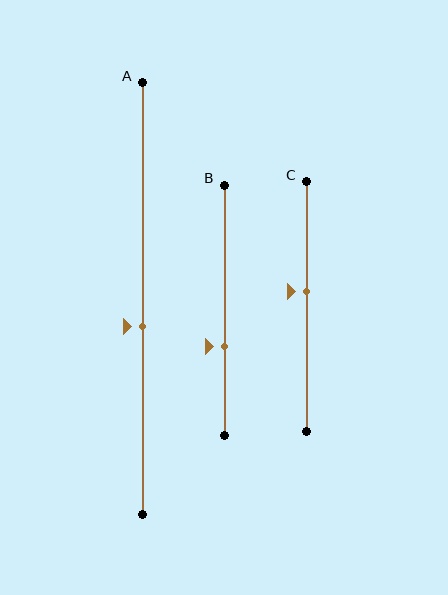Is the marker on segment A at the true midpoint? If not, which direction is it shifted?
No, the marker on segment A is shifted downward by about 6% of the segment length.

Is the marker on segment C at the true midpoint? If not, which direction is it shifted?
No, the marker on segment C is shifted upward by about 6% of the segment length.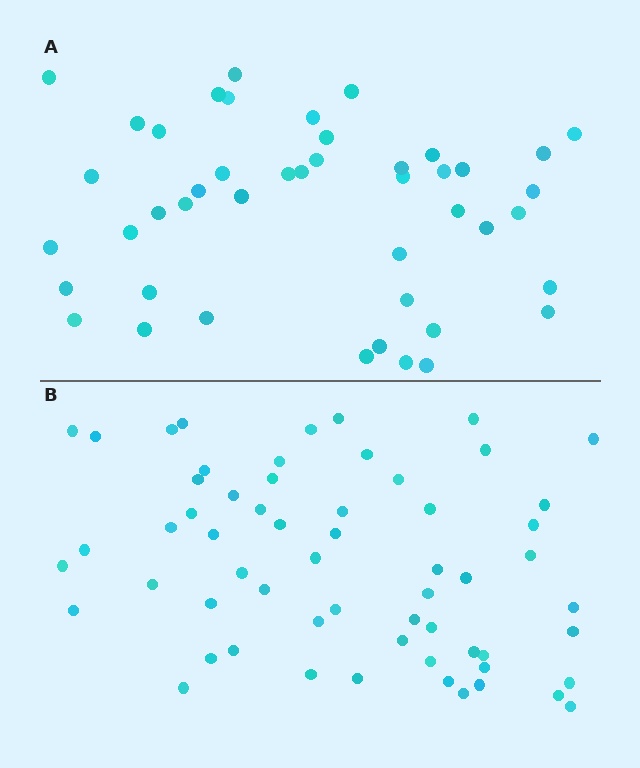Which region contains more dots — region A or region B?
Region B (the bottom region) has more dots.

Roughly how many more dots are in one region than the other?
Region B has approximately 15 more dots than region A.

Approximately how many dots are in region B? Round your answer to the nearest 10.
About 60 dots.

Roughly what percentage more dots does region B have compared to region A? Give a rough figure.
About 35% more.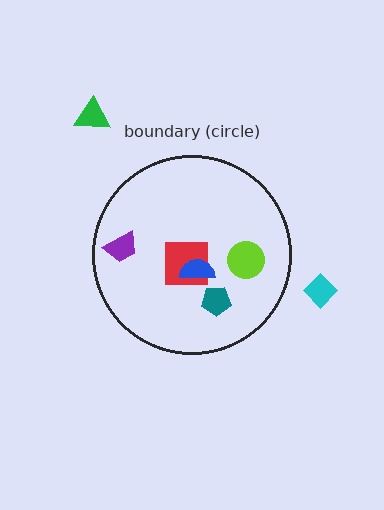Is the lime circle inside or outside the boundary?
Inside.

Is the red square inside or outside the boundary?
Inside.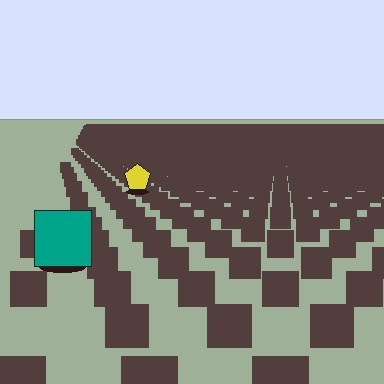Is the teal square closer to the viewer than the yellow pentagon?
Yes. The teal square is closer — you can tell from the texture gradient: the ground texture is coarser near it.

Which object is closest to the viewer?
The teal square is closest. The texture marks near it are larger and more spread out.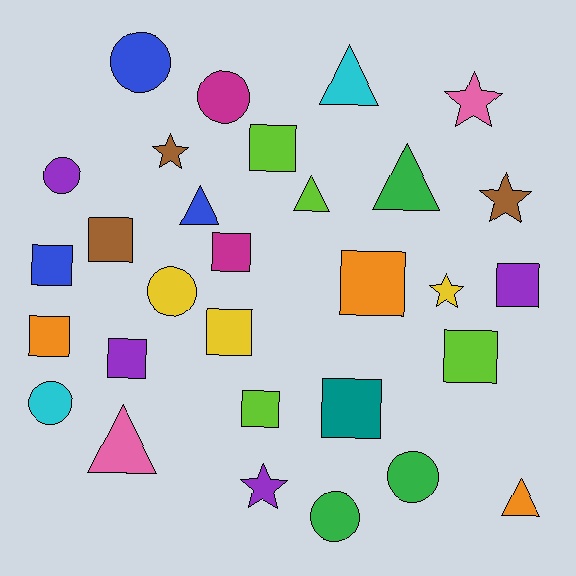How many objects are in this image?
There are 30 objects.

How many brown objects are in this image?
There are 3 brown objects.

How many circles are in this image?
There are 7 circles.